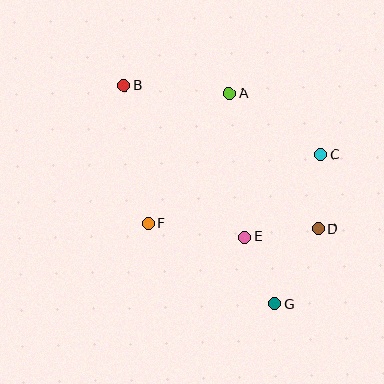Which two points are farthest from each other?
Points B and G are farthest from each other.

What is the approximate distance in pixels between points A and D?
The distance between A and D is approximately 162 pixels.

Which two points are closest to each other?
Points E and G are closest to each other.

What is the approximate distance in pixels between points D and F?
The distance between D and F is approximately 170 pixels.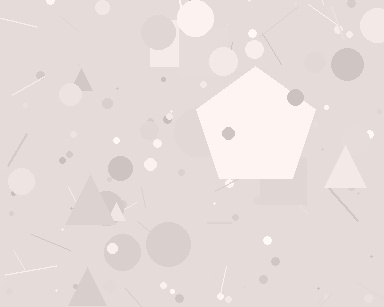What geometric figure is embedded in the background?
A pentagon is embedded in the background.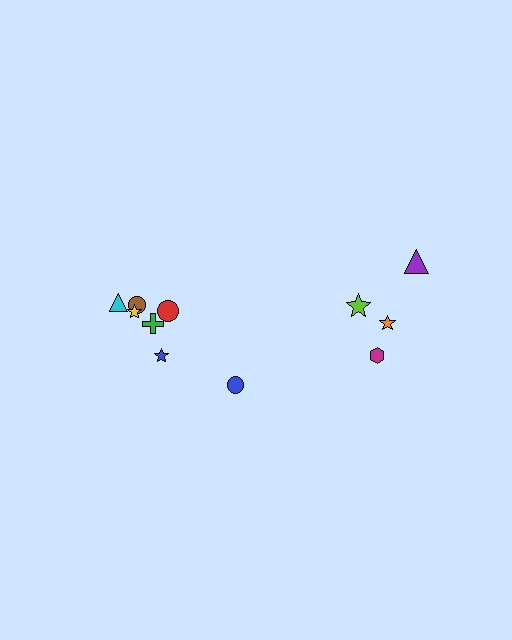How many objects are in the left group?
There are 7 objects.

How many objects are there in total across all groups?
There are 11 objects.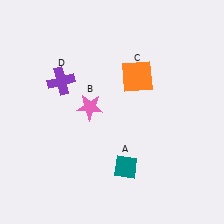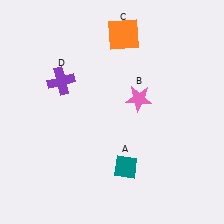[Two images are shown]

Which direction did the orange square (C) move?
The orange square (C) moved up.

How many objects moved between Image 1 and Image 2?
2 objects moved between the two images.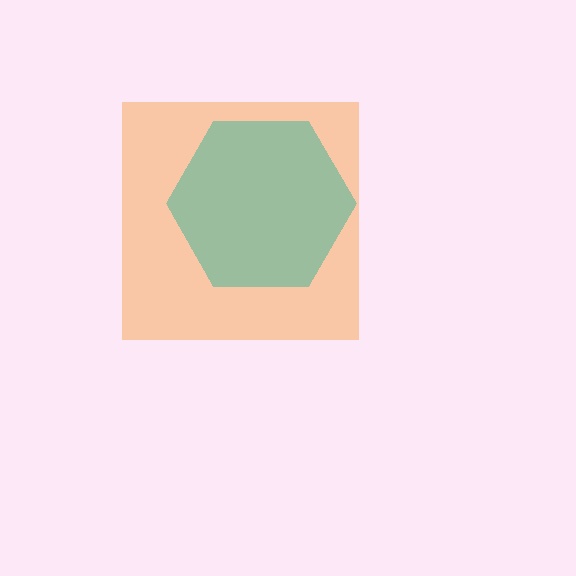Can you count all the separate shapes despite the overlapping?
Yes, there are 2 separate shapes.